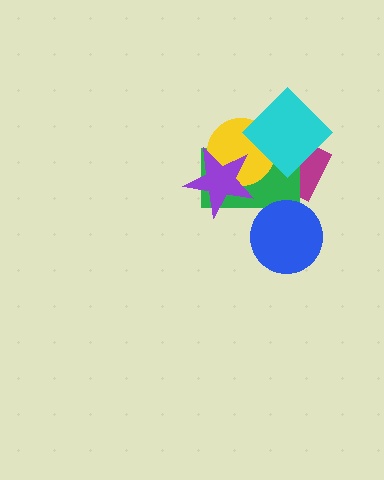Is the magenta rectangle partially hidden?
Yes, it is partially covered by another shape.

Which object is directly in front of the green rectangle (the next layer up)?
The yellow circle is directly in front of the green rectangle.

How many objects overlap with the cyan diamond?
3 objects overlap with the cyan diamond.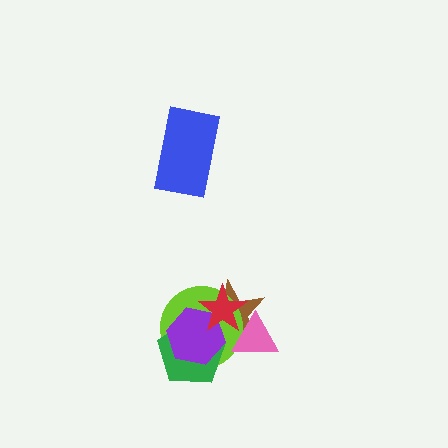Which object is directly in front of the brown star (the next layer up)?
The lime circle is directly in front of the brown star.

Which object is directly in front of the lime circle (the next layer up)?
The green pentagon is directly in front of the lime circle.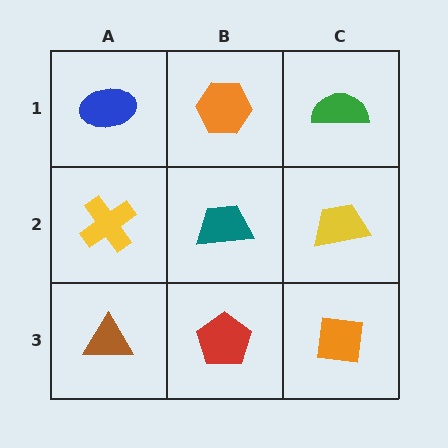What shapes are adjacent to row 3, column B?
A teal trapezoid (row 2, column B), a brown triangle (row 3, column A), an orange square (row 3, column C).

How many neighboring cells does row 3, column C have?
2.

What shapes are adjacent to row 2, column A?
A blue ellipse (row 1, column A), a brown triangle (row 3, column A), a teal trapezoid (row 2, column B).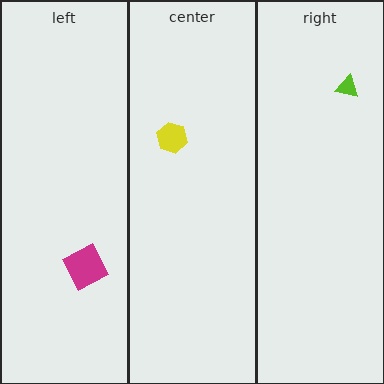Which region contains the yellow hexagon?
The center region.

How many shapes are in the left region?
1.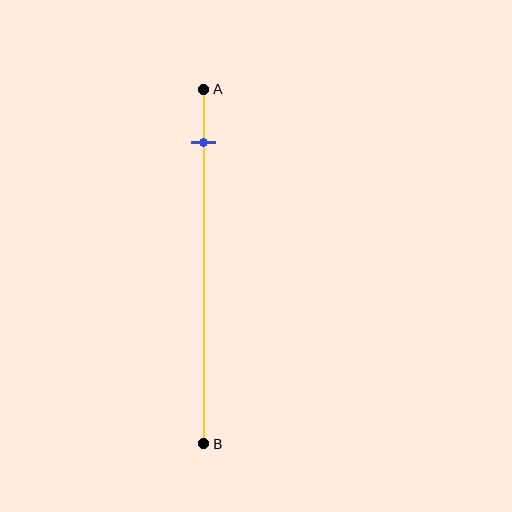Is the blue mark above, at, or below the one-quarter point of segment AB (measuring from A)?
The blue mark is above the one-quarter point of segment AB.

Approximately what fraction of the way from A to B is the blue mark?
The blue mark is approximately 15% of the way from A to B.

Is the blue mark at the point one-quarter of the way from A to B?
No, the mark is at about 15% from A, not at the 25% one-quarter point.